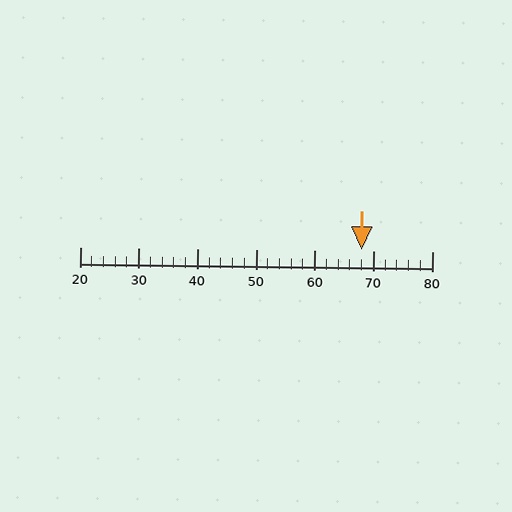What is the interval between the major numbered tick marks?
The major tick marks are spaced 10 units apart.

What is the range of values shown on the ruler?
The ruler shows values from 20 to 80.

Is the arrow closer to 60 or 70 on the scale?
The arrow is closer to 70.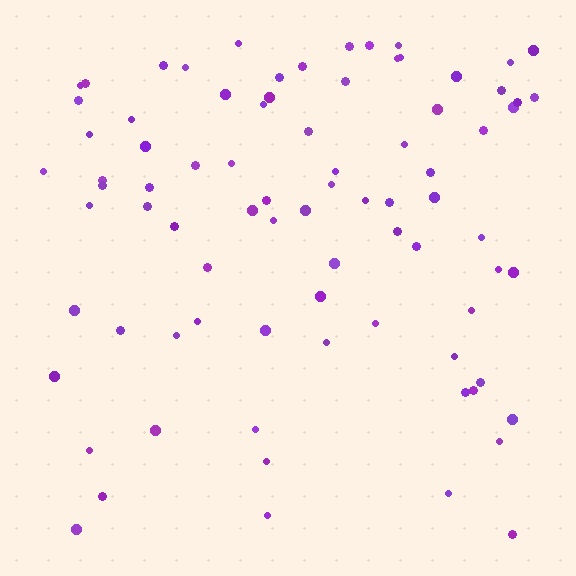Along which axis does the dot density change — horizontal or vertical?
Vertical.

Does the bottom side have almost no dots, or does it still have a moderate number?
Still a moderate number, just noticeably fewer than the top.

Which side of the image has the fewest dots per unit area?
The bottom.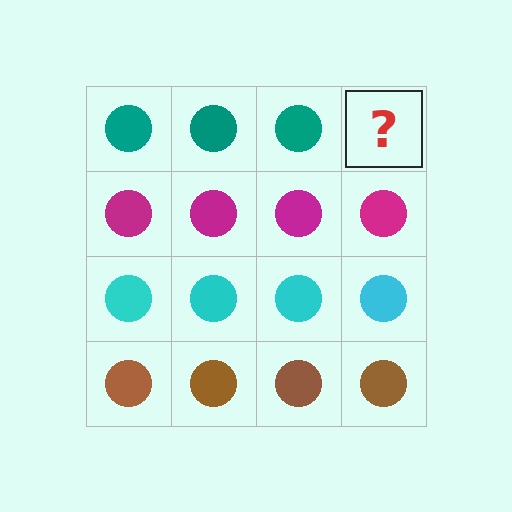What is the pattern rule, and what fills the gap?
The rule is that each row has a consistent color. The gap should be filled with a teal circle.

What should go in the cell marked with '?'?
The missing cell should contain a teal circle.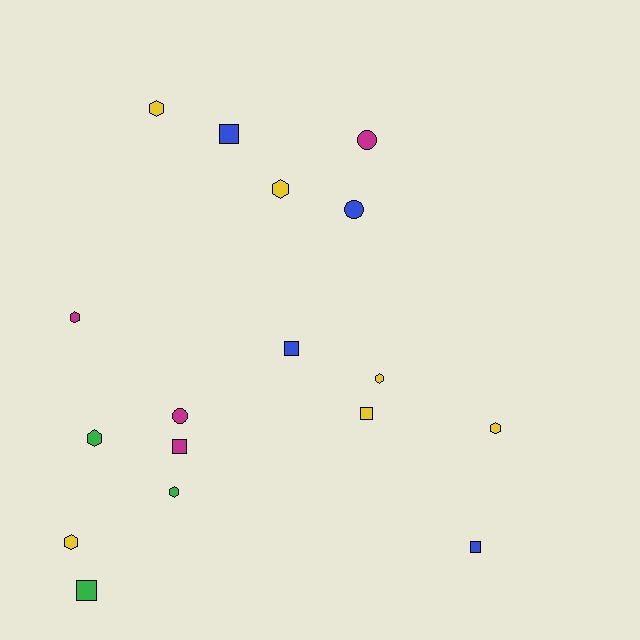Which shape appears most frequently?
Hexagon, with 8 objects.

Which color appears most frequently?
Yellow, with 6 objects.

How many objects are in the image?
There are 17 objects.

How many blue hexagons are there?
There are no blue hexagons.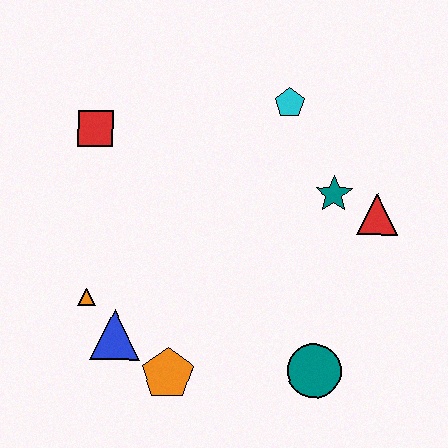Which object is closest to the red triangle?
The teal star is closest to the red triangle.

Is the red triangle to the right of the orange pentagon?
Yes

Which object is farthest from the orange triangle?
The red triangle is farthest from the orange triangle.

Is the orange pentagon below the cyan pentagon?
Yes